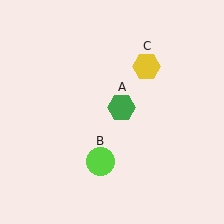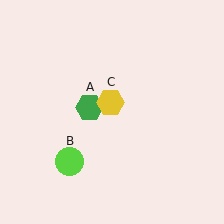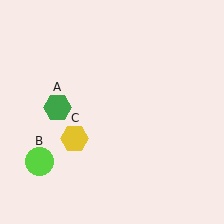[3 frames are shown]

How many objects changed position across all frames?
3 objects changed position: green hexagon (object A), lime circle (object B), yellow hexagon (object C).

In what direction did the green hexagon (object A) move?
The green hexagon (object A) moved left.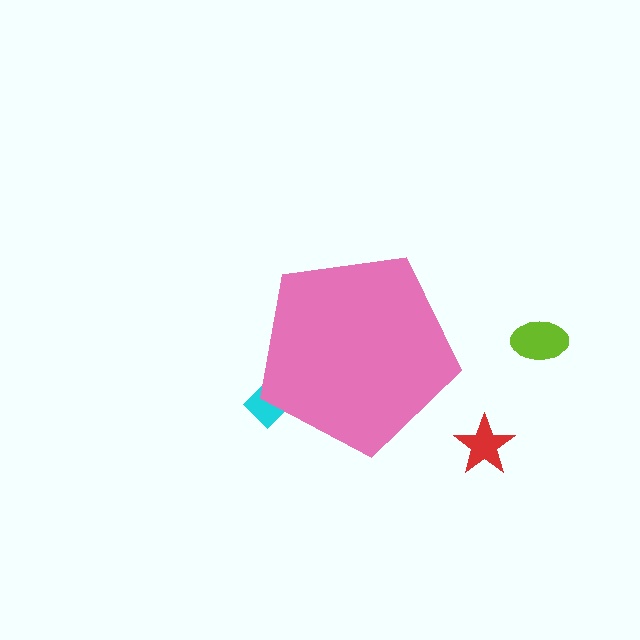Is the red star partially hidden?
No, the red star is fully visible.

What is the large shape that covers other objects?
A pink pentagon.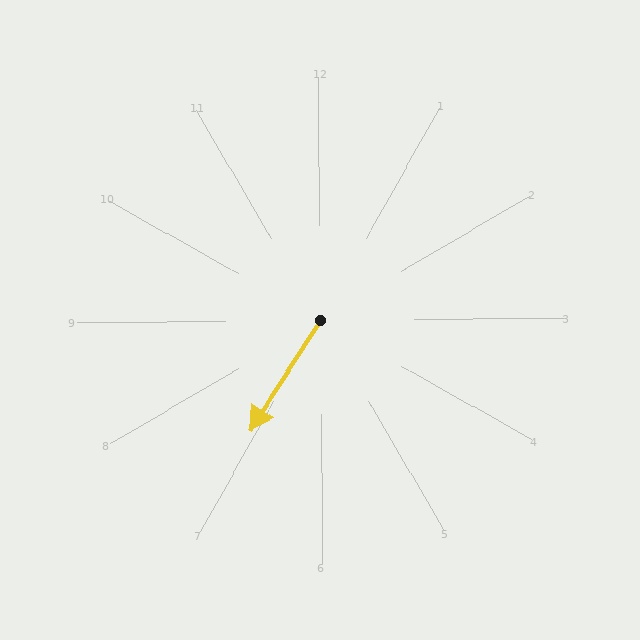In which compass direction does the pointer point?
Southwest.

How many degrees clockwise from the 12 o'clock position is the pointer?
Approximately 213 degrees.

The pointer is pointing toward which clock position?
Roughly 7 o'clock.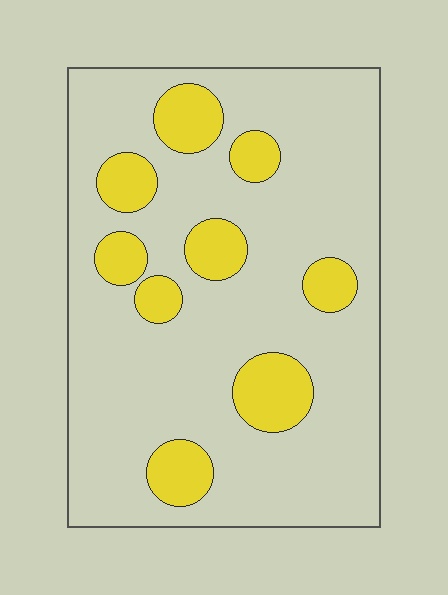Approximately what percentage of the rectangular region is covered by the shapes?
Approximately 20%.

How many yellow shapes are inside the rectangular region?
9.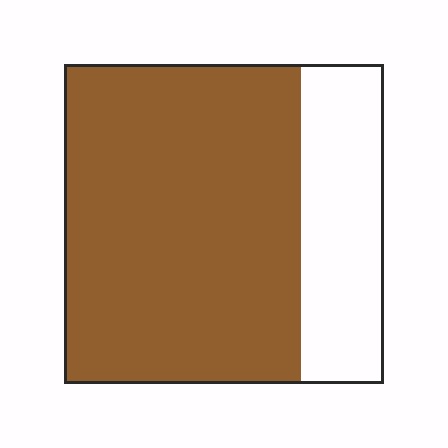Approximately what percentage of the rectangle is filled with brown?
Approximately 75%.